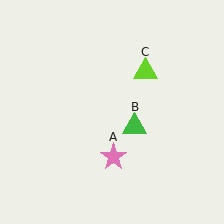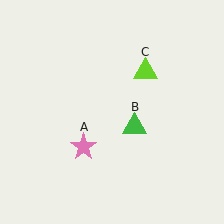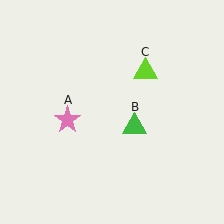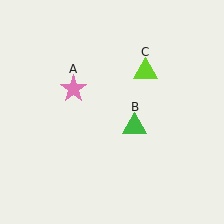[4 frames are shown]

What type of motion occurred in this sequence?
The pink star (object A) rotated clockwise around the center of the scene.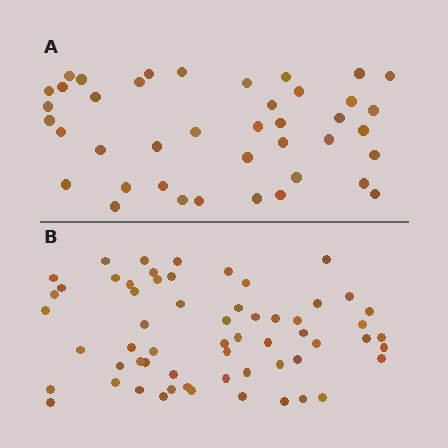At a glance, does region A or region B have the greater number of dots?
Region B (the bottom region) has more dots.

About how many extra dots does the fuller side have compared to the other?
Region B has approximately 20 more dots than region A.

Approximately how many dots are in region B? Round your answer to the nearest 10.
About 60 dots.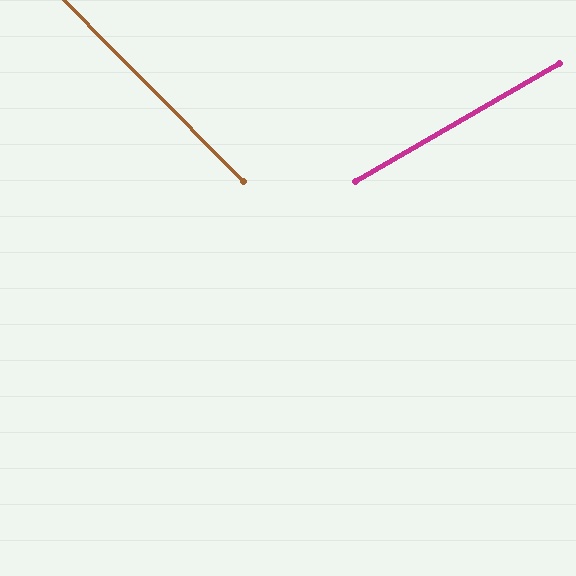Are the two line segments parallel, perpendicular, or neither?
Neither parallel nor perpendicular — they differ by about 76°.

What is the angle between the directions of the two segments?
Approximately 76 degrees.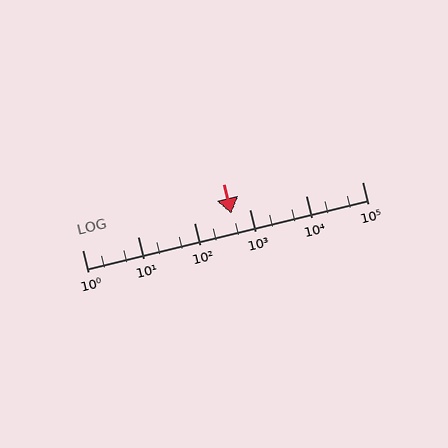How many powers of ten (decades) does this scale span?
The scale spans 5 decades, from 1 to 100000.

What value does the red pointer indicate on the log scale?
The pointer indicates approximately 460.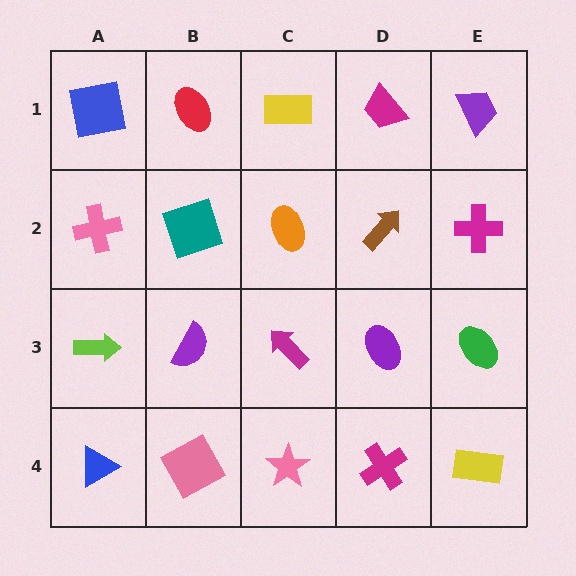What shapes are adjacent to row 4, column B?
A purple semicircle (row 3, column B), a blue triangle (row 4, column A), a pink star (row 4, column C).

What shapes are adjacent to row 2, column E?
A purple trapezoid (row 1, column E), a green ellipse (row 3, column E), a brown arrow (row 2, column D).